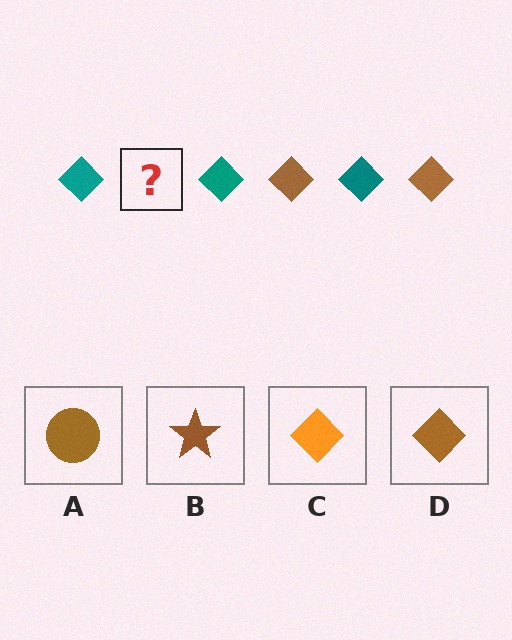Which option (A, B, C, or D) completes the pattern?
D.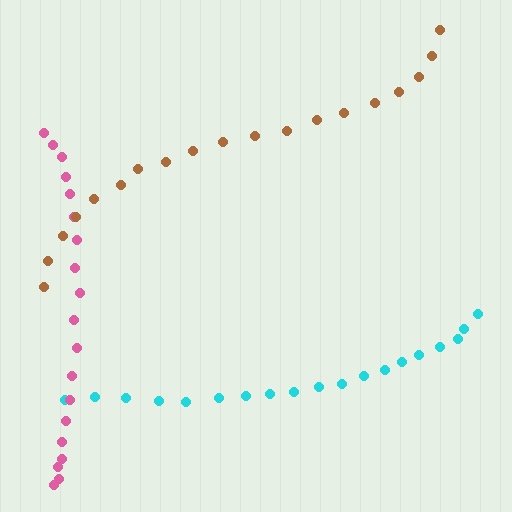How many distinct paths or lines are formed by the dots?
There are 3 distinct paths.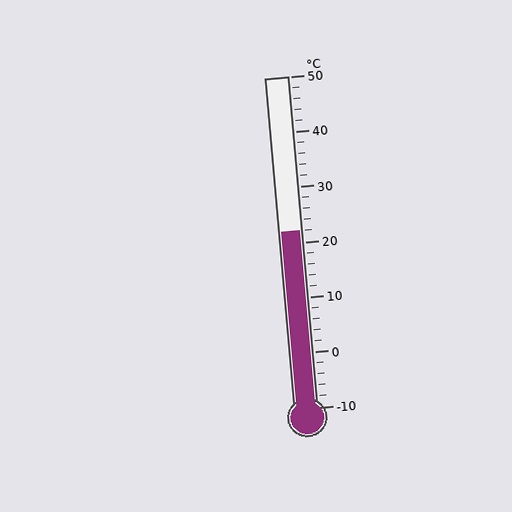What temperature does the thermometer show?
The thermometer shows approximately 22°C.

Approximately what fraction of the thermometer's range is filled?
The thermometer is filled to approximately 55% of its range.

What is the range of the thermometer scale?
The thermometer scale ranges from -10°C to 50°C.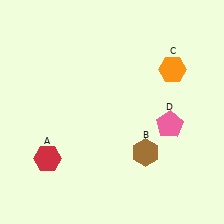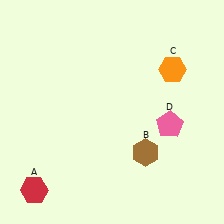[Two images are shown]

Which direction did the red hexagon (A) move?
The red hexagon (A) moved down.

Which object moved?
The red hexagon (A) moved down.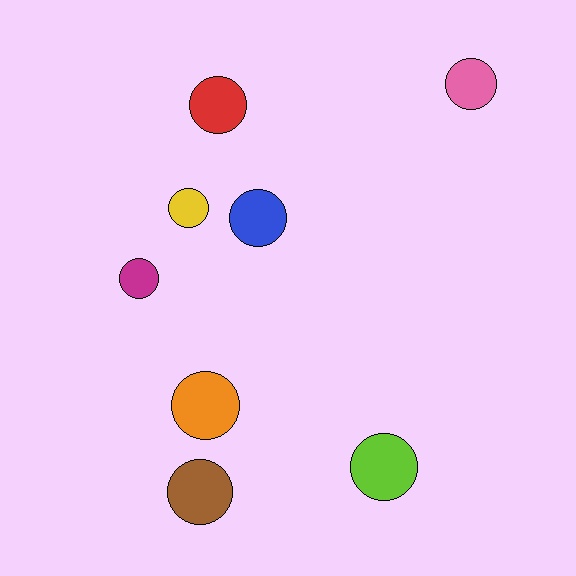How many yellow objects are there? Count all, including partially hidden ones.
There is 1 yellow object.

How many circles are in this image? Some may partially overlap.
There are 8 circles.